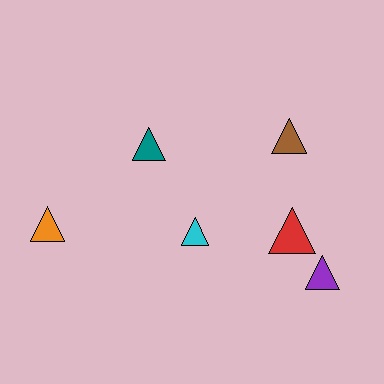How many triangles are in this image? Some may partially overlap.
There are 6 triangles.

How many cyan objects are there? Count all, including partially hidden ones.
There is 1 cyan object.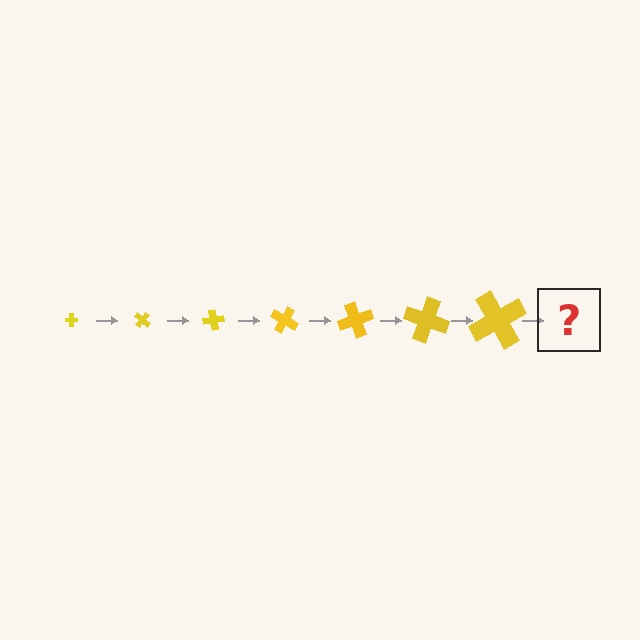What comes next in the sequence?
The next element should be a cross, larger than the previous one and rotated 280 degrees from the start.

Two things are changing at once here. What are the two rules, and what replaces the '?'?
The two rules are that the cross grows larger each step and it rotates 40 degrees each step. The '?' should be a cross, larger than the previous one and rotated 280 degrees from the start.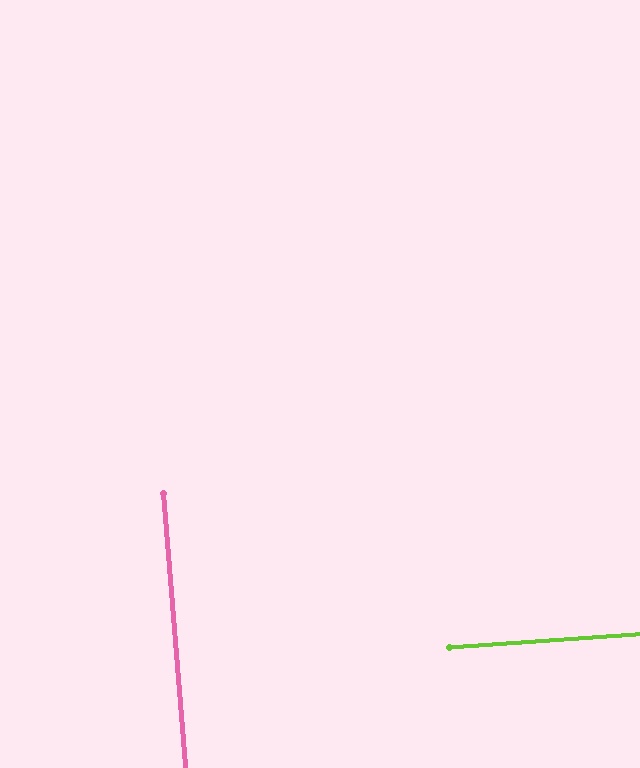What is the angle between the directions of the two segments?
Approximately 89 degrees.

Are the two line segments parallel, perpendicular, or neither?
Perpendicular — they meet at approximately 89°.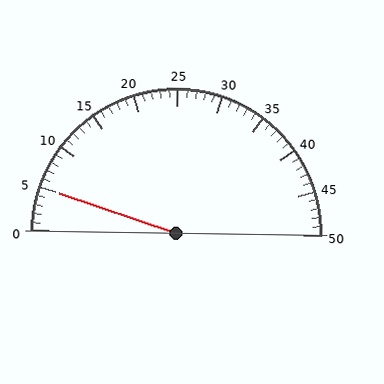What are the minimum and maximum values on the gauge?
The gauge ranges from 0 to 50.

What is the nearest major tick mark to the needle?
The nearest major tick mark is 5.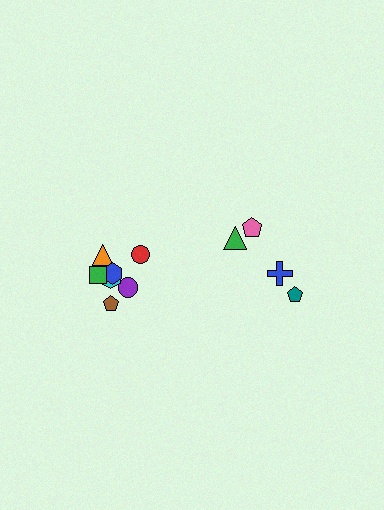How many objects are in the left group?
There are 7 objects.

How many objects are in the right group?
There are 4 objects.